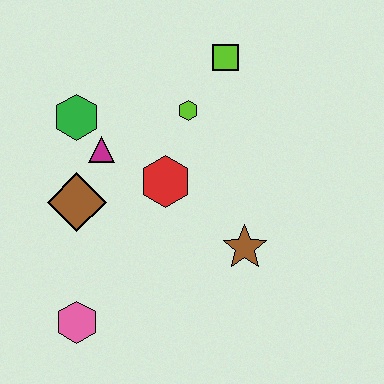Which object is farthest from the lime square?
The pink hexagon is farthest from the lime square.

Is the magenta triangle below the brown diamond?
No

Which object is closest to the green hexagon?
The magenta triangle is closest to the green hexagon.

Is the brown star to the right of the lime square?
Yes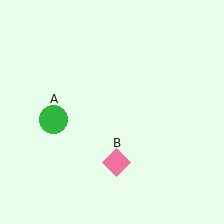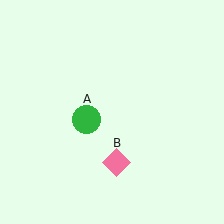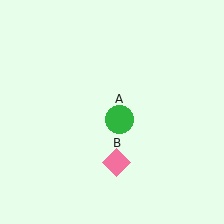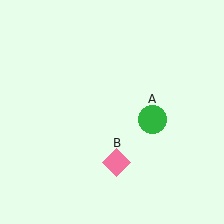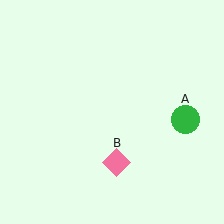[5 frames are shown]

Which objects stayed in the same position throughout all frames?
Pink diamond (object B) remained stationary.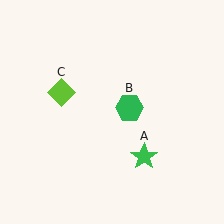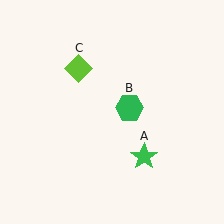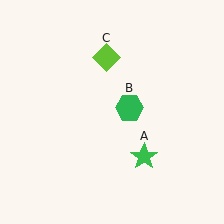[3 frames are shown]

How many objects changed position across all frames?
1 object changed position: lime diamond (object C).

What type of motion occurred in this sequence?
The lime diamond (object C) rotated clockwise around the center of the scene.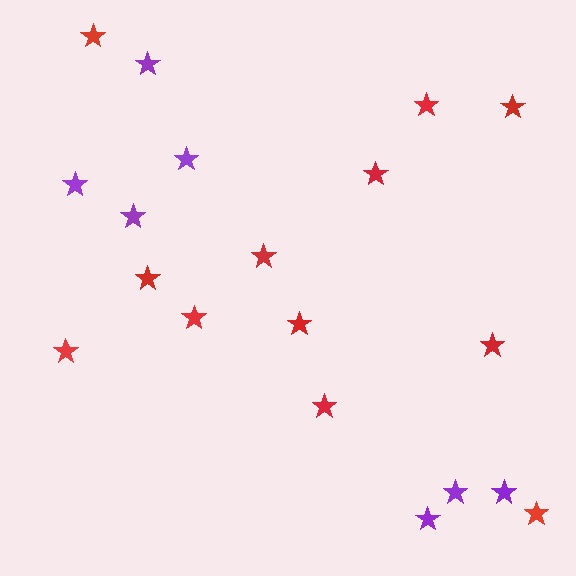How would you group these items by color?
There are 2 groups: one group of purple stars (7) and one group of red stars (12).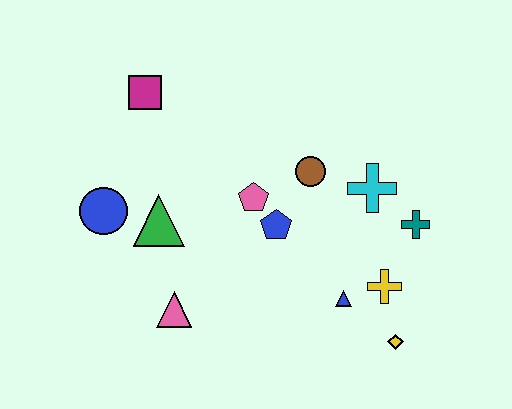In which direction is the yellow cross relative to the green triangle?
The yellow cross is to the right of the green triangle.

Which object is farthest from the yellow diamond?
The magenta square is farthest from the yellow diamond.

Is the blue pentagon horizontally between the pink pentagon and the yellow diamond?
Yes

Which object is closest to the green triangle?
The blue circle is closest to the green triangle.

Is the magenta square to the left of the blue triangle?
Yes